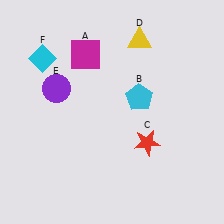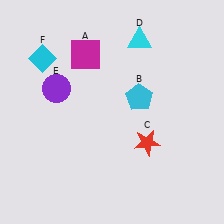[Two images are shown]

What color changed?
The triangle (D) changed from yellow in Image 1 to cyan in Image 2.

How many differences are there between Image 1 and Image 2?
There is 1 difference between the two images.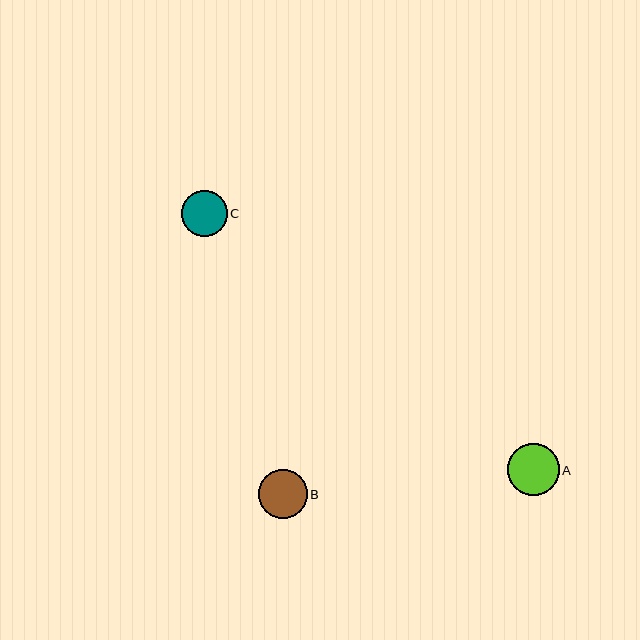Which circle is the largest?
Circle A is the largest with a size of approximately 52 pixels.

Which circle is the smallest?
Circle C is the smallest with a size of approximately 46 pixels.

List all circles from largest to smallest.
From largest to smallest: A, B, C.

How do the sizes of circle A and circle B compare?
Circle A and circle B are approximately the same size.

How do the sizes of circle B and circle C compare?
Circle B and circle C are approximately the same size.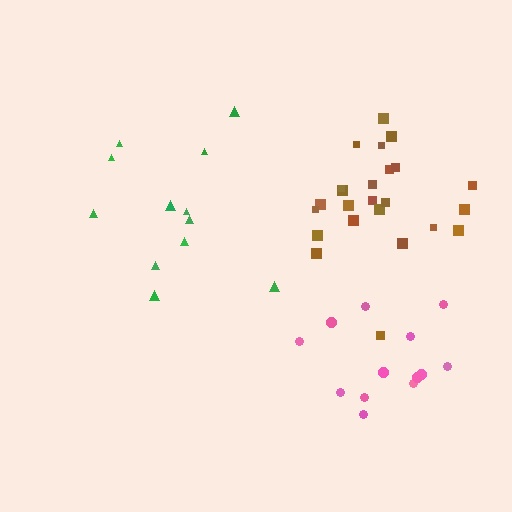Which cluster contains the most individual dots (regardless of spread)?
Brown (24).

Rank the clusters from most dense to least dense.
brown, pink, green.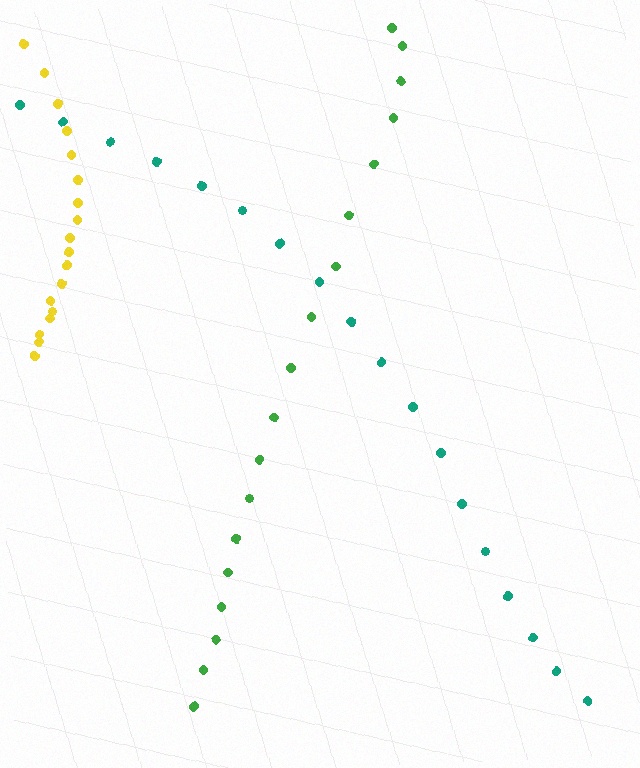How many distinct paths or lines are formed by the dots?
There are 3 distinct paths.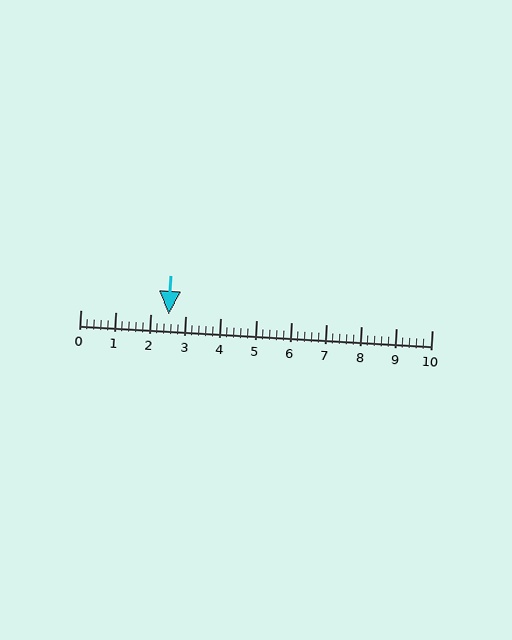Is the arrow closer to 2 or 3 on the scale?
The arrow is closer to 3.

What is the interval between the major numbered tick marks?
The major tick marks are spaced 1 units apart.